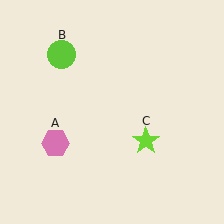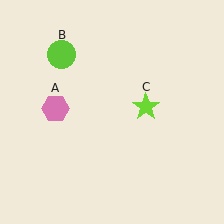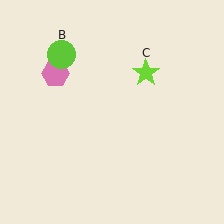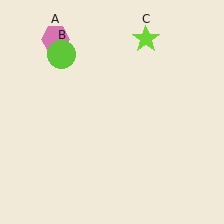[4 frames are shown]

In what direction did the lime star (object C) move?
The lime star (object C) moved up.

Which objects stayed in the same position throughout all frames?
Lime circle (object B) remained stationary.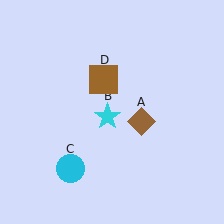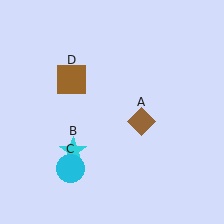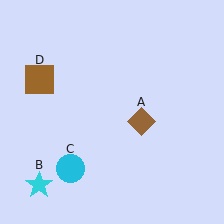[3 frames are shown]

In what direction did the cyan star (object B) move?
The cyan star (object B) moved down and to the left.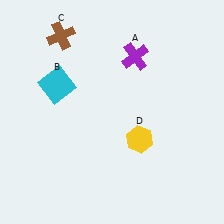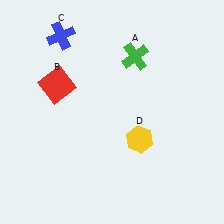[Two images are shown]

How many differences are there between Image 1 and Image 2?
There are 3 differences between the two images.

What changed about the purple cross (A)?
In Image 1, A is purple. In Image 2, it changed to green.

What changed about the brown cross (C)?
In Image 1, C is brown. In Image 2, it changed to blue.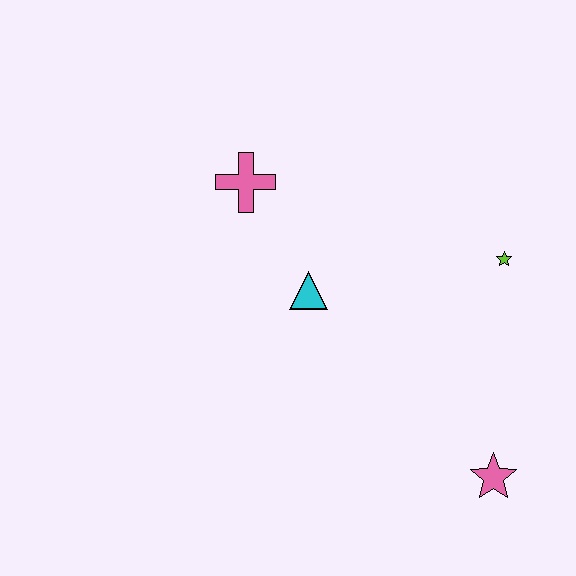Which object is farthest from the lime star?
The pink cross is farthest from the lime star.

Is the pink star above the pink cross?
No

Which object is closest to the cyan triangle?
The pink cross is closest to the cyan triangle.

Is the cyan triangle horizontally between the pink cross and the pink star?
Yes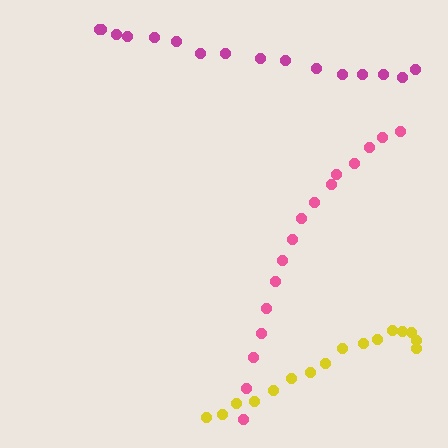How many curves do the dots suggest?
There are 3 distinct paths.